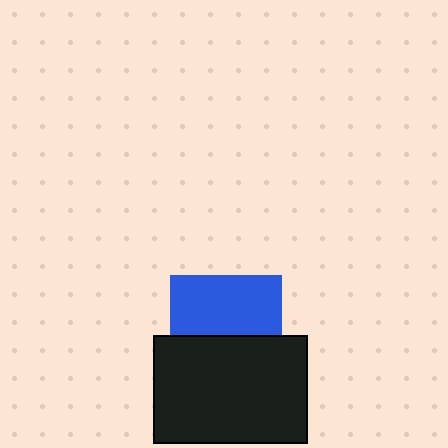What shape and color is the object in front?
The object in front is a black rectangle.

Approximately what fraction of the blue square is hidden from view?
Roughly 46% of the blue square is hidden behind the black rectangle.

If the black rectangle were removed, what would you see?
You would see the complete blue square.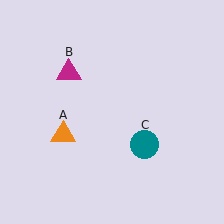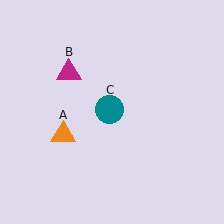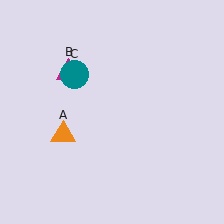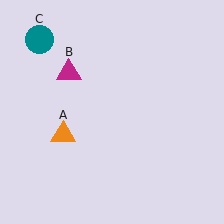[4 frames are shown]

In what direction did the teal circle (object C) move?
The teal circle (object C) moved up and to the left.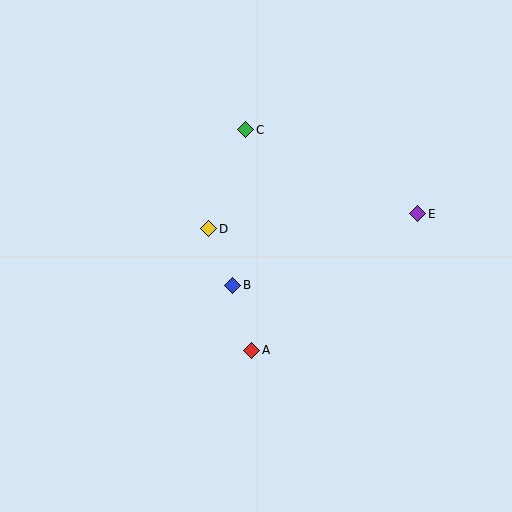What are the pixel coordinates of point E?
Point E is at (418, 214).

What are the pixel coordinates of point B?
Point B is at (233, 285).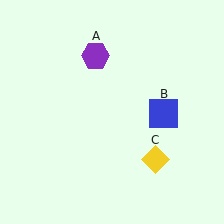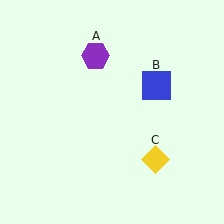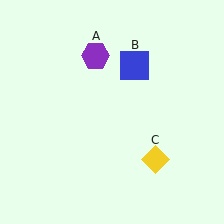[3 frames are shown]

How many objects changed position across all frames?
1 object changed position: blue square (object B).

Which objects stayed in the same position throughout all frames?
Purple hexagon (object A) and yellow diamond (object C) remained stationary.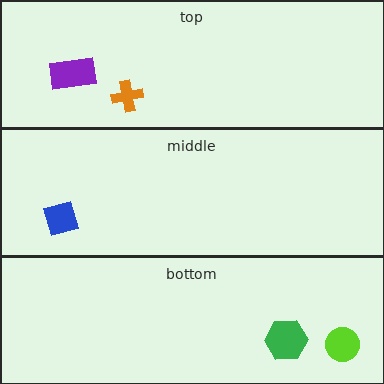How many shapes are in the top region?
2.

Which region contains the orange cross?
The top region.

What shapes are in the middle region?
The blue square.